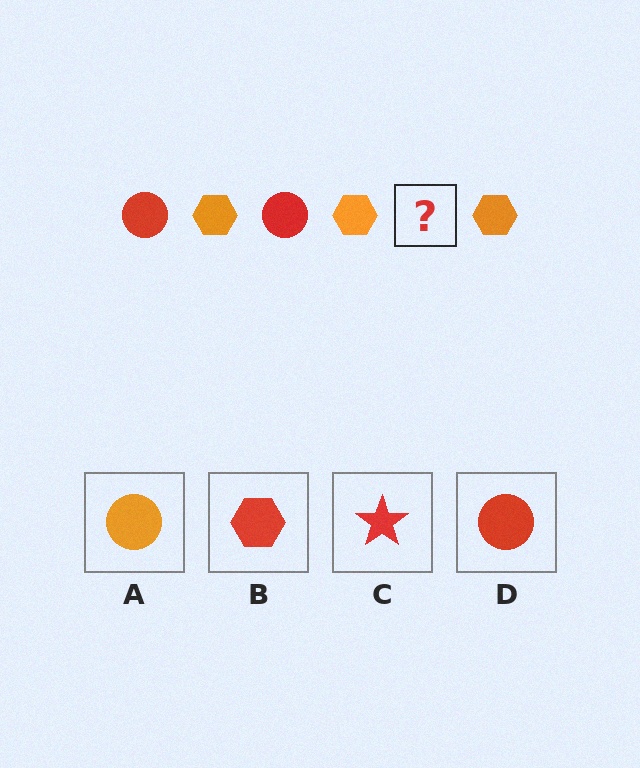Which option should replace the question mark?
Option D.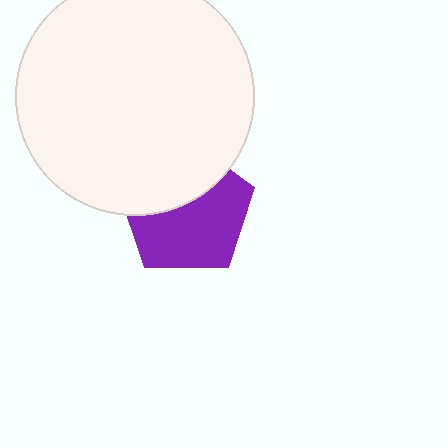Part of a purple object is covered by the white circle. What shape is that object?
It is a pentagon.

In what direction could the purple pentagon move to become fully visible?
The purple pentagon could move down. That would shift it out from behind the white circle entirely.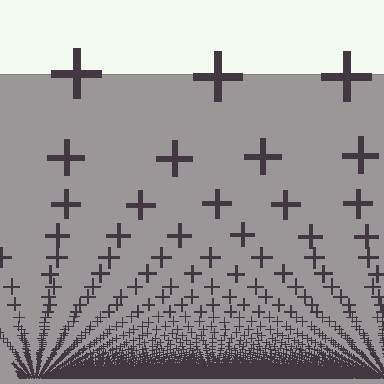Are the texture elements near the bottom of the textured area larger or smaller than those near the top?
Smaller. The gradient is inverted — elements near the bottom are smaller and denser.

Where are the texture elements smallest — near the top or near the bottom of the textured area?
Near the bottom.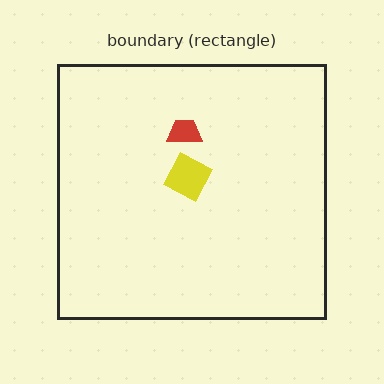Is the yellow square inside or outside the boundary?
Inside.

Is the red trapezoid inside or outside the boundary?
Inside.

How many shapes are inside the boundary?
2 inside, 0 outside.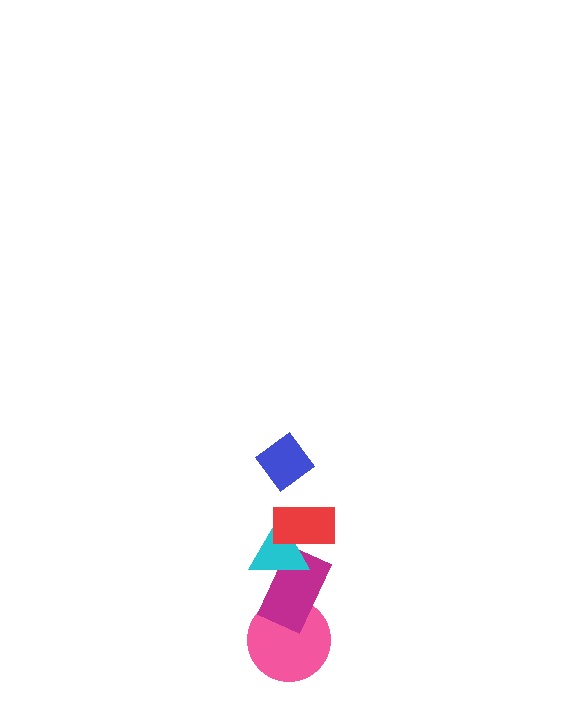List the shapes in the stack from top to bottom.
From top to bottom: the blue diamond, the red rectangle, the cyan triangle, the magenta rectangle, the pink circle.